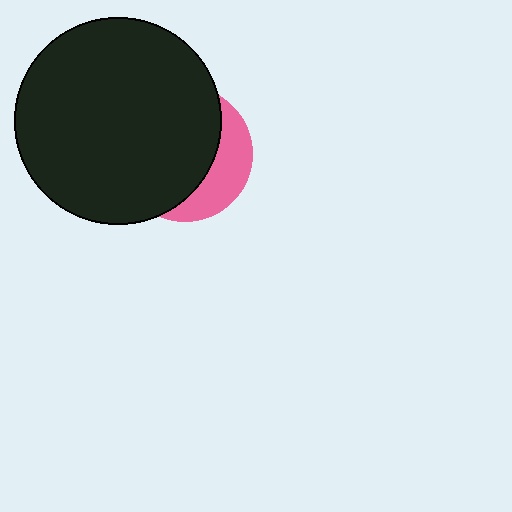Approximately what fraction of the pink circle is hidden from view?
Roughly 70% of the pink circle is hidden behind the black circle.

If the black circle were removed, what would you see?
You would see the complete pink circle.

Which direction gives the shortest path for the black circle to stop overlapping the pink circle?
Moving left gives the shortest separation.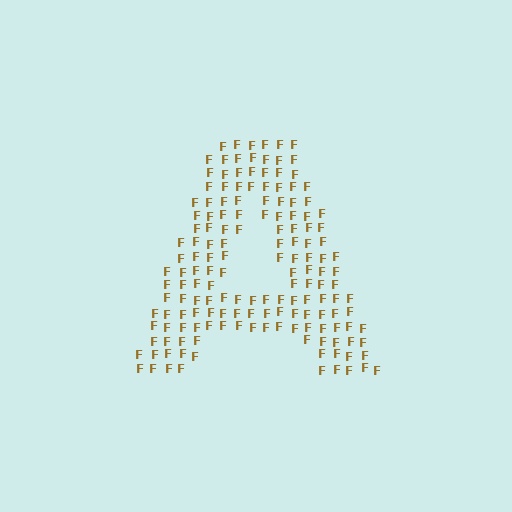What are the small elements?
The small elements are letter F's.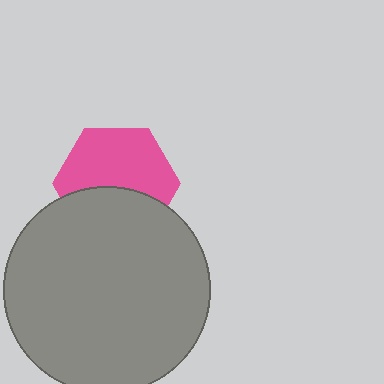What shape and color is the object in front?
The object in front is a gray circle.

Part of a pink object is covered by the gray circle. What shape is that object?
It is a hexagon.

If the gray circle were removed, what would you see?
You would see the complete pink hexagon.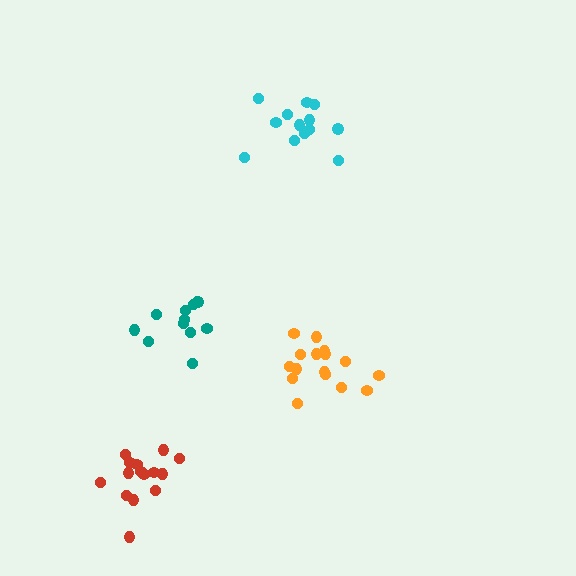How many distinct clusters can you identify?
There are 4 distinct clusters.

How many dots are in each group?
Group 1: 13 dots, Group 2: 15 dots, Group 3: 16 dots, Group 4: 12 dots (56 total).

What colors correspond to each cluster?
The clusters are colored: cyan, red, orange, teal.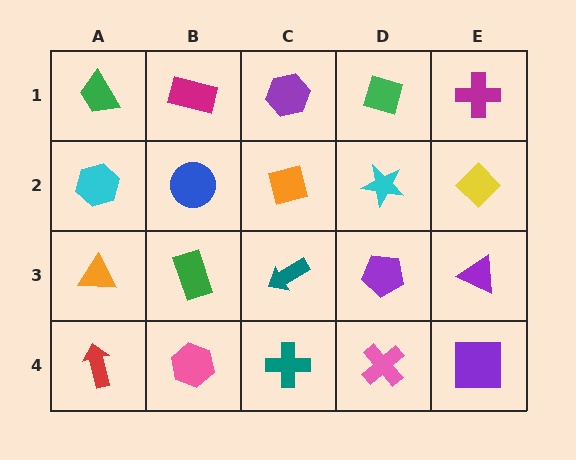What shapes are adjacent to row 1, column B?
A blue circle (row 2, column B), a green trapezoid (row 1, column A), a purple hexagon (row 1, column C).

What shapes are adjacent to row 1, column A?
A cyan hexagon (row 2, column A), a magenta rectangle (row 1, column B).